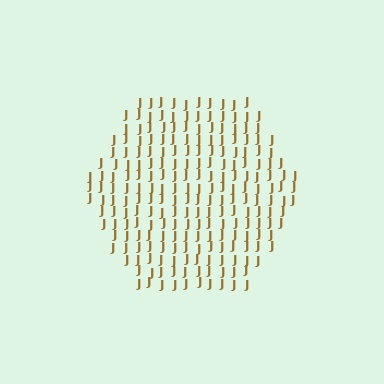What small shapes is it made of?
It is made of small letter J's.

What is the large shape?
The large shape is a hexagon.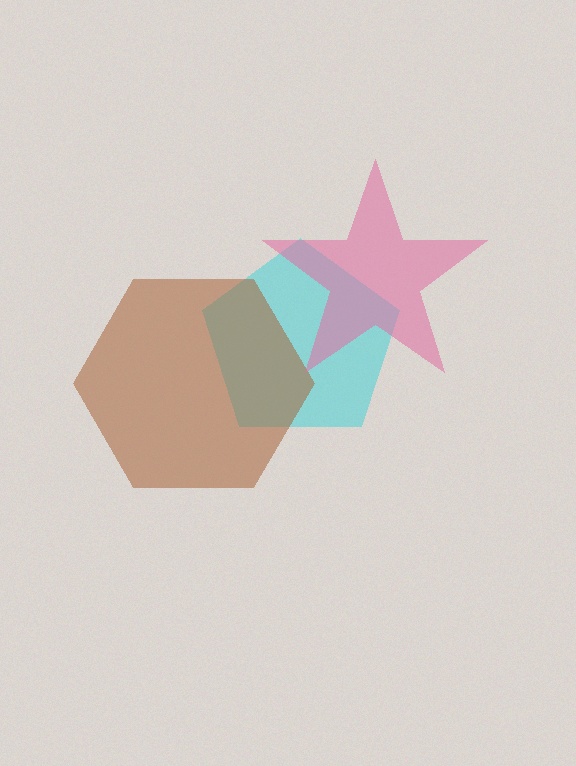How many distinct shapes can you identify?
There are 3 distinct shapes: a cyan pentagon, a brown hexagon, a pink star.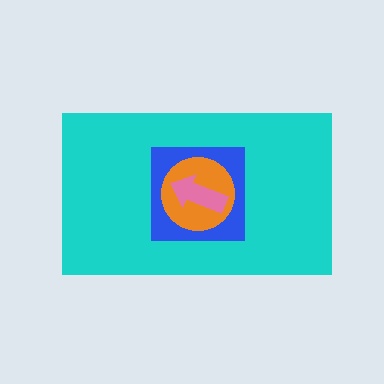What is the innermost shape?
The pink arrow.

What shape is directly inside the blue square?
The orange circle.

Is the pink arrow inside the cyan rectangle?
Yes.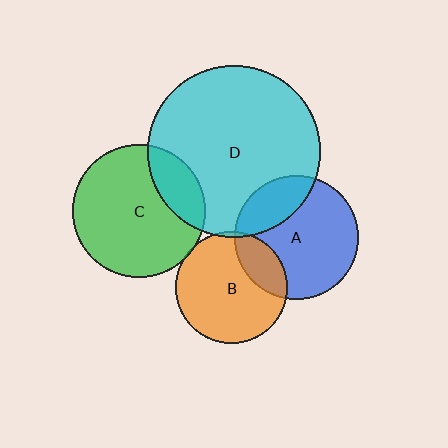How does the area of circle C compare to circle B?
Approximately 1.4 times.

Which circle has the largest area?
Circle D (cyan).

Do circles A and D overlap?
Yes.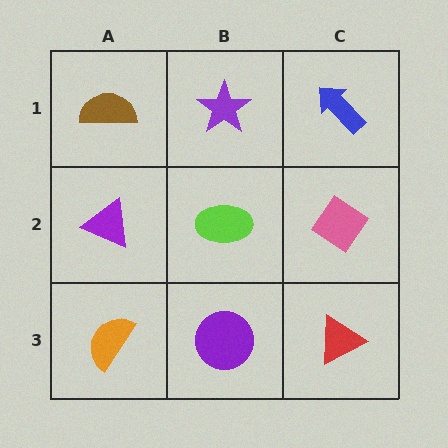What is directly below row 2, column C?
A red triangle.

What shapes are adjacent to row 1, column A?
A purple triangle (row 2, column A), a purple star (row 1, column B).